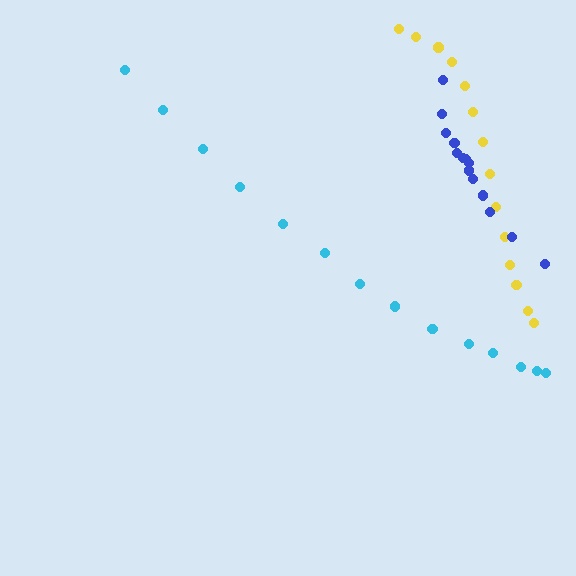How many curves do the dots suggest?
There are 3 distinct paths.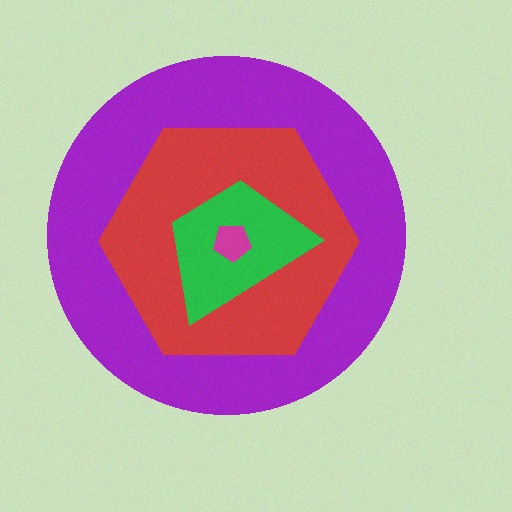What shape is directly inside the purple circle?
The red hexagon.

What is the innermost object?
The magenta pentagon.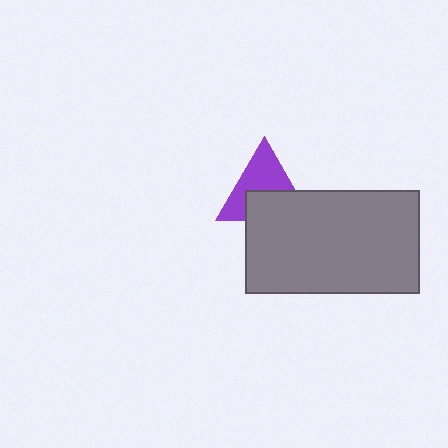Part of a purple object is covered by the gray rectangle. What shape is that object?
It is a triangle.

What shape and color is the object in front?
The object in front is a gray rectangle.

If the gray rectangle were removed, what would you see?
You would see the complete purple triangle.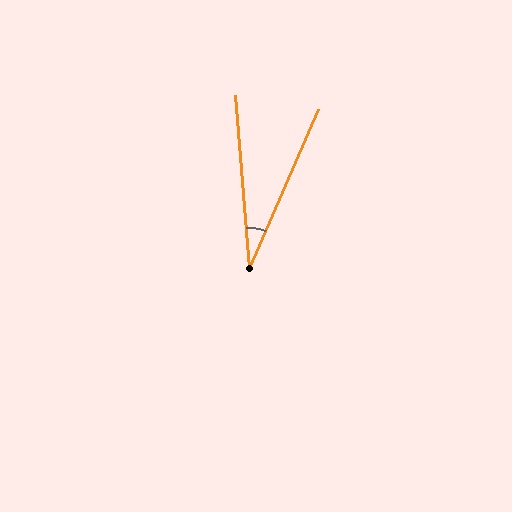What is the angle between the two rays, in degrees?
Approximately 28 degrees.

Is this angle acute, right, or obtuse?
It is acute.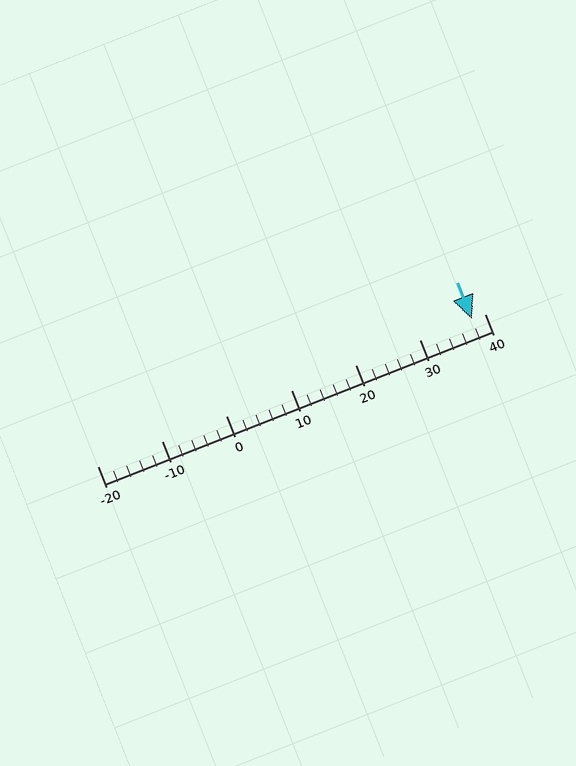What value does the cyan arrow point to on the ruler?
The cyan arrow points to approximately 38.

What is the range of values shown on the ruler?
The ruler shows values from -20 to 40.